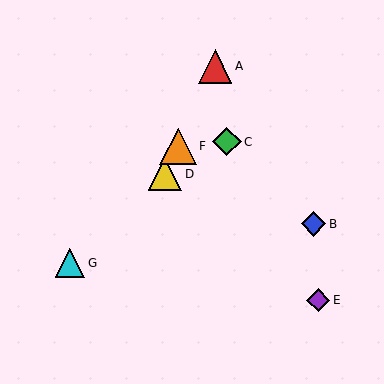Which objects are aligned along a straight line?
Objects A, D, F are aligned along a straight line.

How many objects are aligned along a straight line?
3 objects (A, D, F) are aligned along a straight line.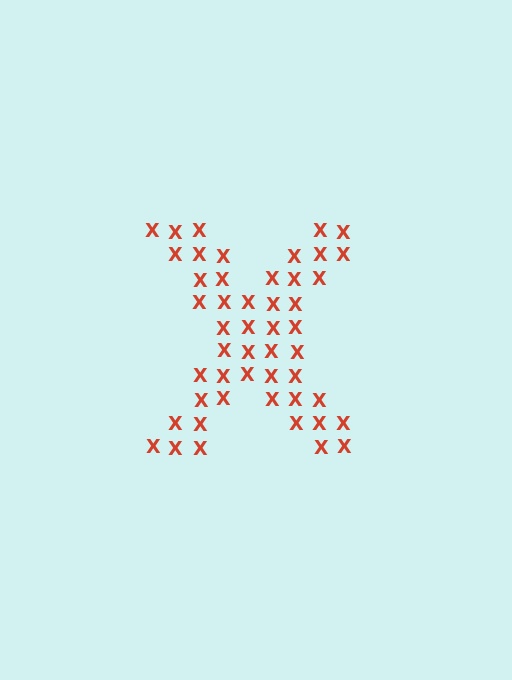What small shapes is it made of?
It is made of small letter X's.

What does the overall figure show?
The overall figure shows the letter X.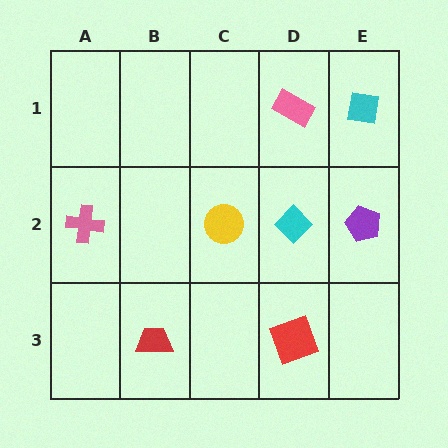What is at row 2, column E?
A purple pentagon.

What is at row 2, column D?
A cyan diamond.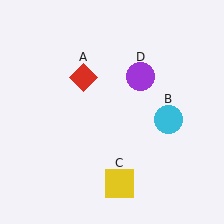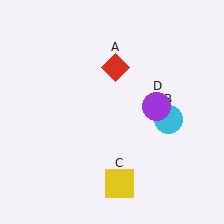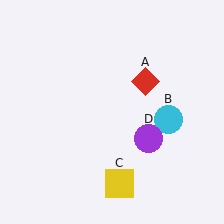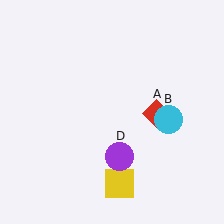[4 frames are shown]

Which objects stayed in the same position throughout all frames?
Cyan circle (object B) and yellow square (object C) remained stationary.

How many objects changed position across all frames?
2 objects changed position: red diamond (object A), purple circle (object D).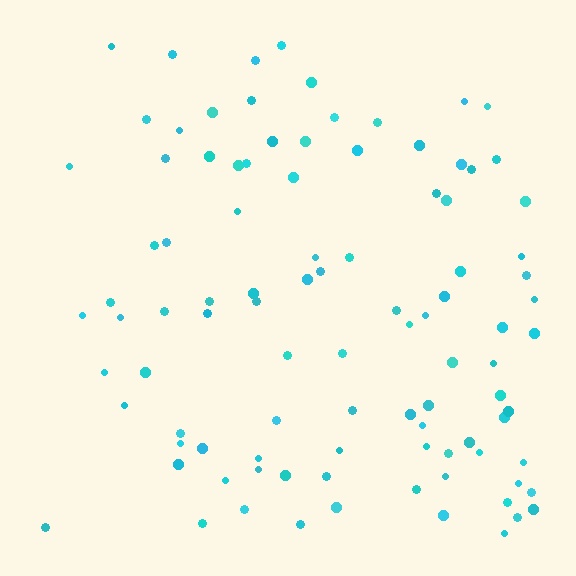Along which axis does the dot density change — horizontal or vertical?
Horizontal.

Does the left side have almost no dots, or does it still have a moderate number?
Still a moderate number, just noticeably fewer than the right.